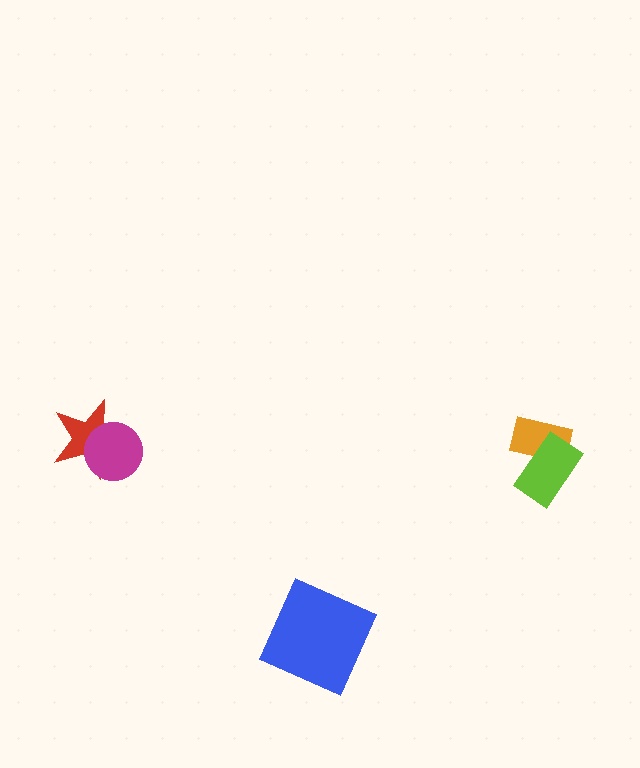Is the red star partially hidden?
Yes, it is partially covered by another shape.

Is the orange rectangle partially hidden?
Yes, it is partially covered by another shape.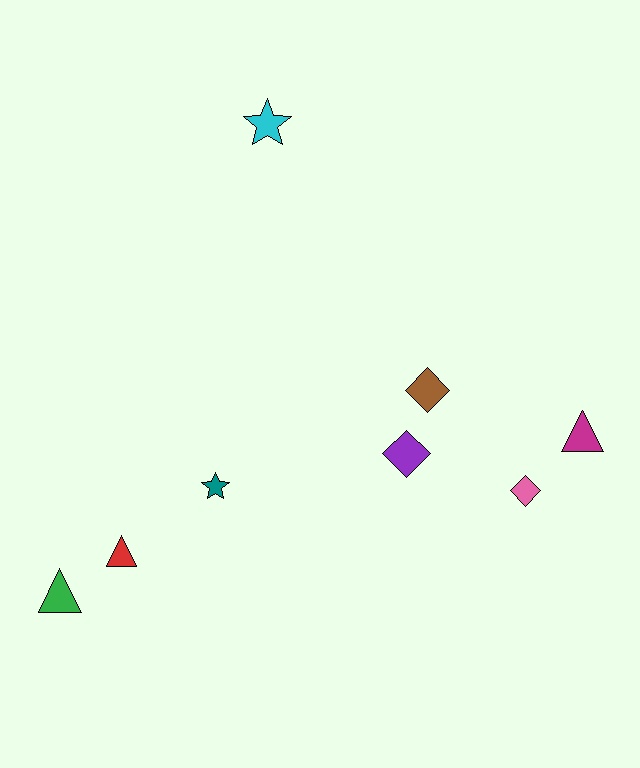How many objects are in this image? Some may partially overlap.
There are 8 objects.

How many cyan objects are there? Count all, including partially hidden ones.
There is 1 cyan object.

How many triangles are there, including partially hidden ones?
There are 3 triangles.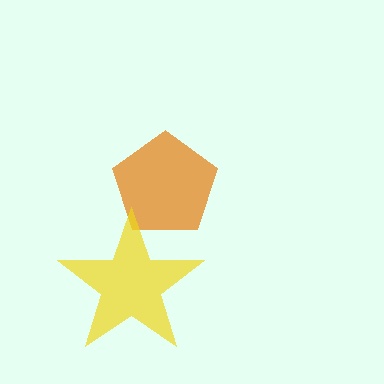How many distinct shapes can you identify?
There are 2 distinct shapes: an orange pentagon, a yellow star.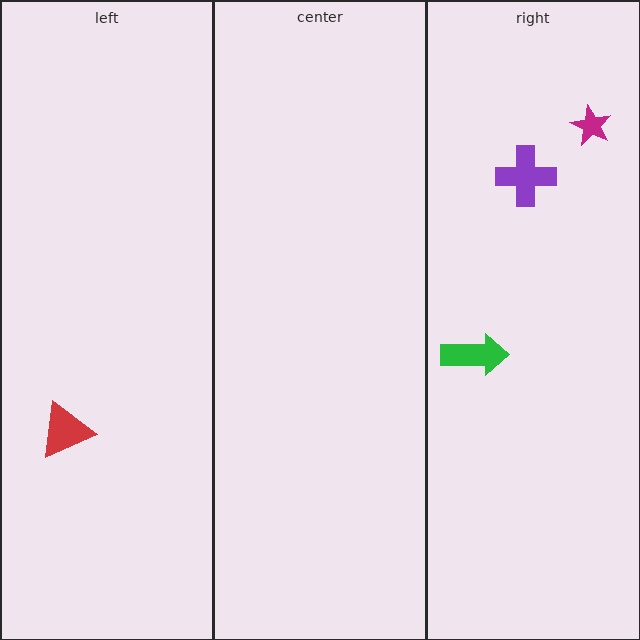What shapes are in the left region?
The red triangle.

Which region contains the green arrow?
The right region.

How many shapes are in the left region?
1.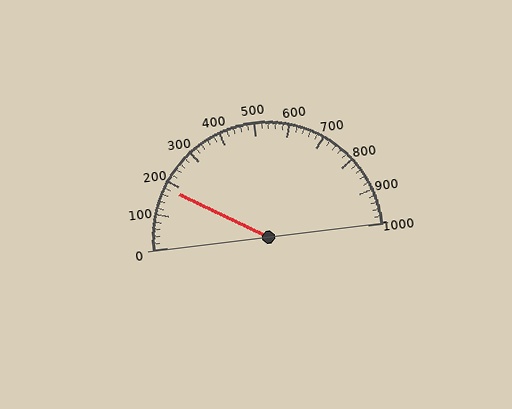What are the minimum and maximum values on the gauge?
The gauge ranges from 0 to 1000.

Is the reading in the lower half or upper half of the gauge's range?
The reading is in the lower half of the range (0 to 1000).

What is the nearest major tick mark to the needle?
The nearest major tick mark is 200.